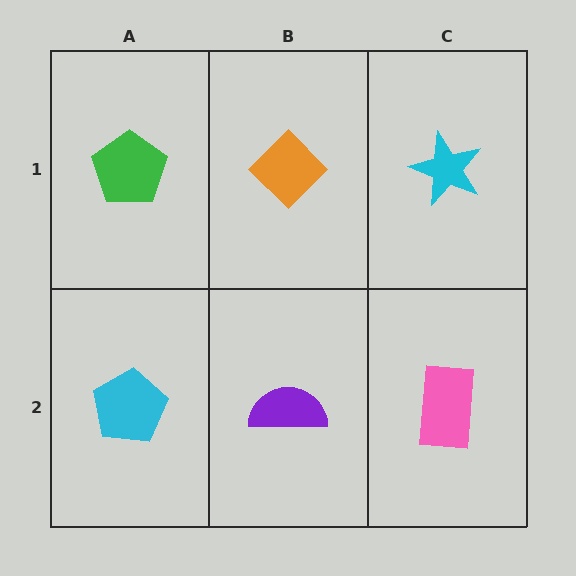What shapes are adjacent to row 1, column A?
A cyan pentagon (row 2, column A), an orange diamond (row 1, column B).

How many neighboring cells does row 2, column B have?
3.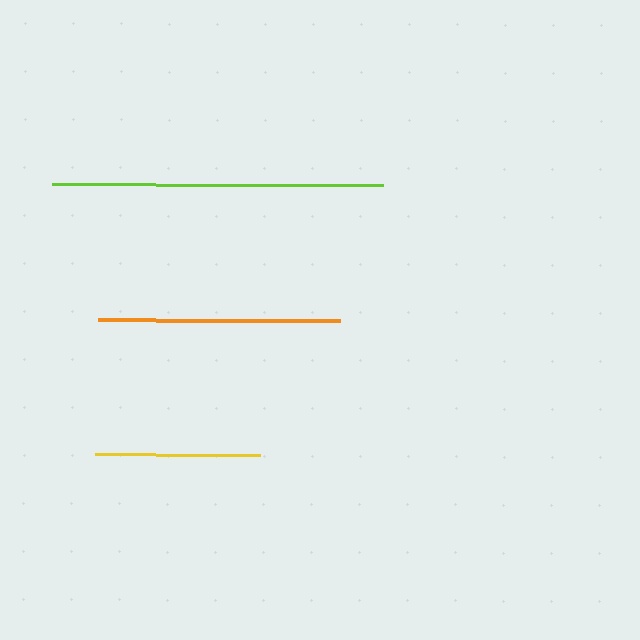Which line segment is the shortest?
The yellow line is the shortest at approximately 165 pixels.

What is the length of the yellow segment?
The yellow segment is approximately 165 pixels long.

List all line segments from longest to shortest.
From longest to shortest: lime, orange, yellow.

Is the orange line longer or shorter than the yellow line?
The orange line is longer than the yellow line.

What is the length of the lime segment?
The lime segment is approximately 332 pixels long.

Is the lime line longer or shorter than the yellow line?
The lime line is longer than the yellow line.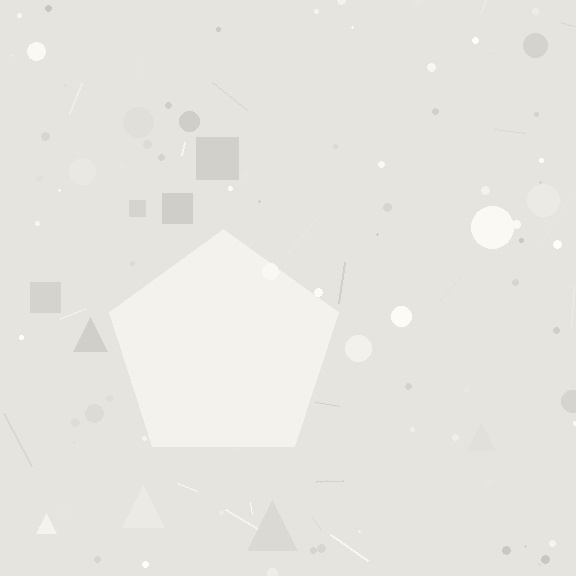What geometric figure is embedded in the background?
A pentagon is embedded in the background.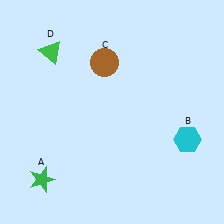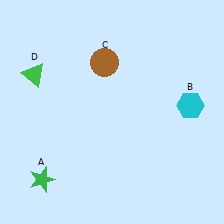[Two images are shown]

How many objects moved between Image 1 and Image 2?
2 objects moved between the two images.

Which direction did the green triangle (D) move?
The green triangle (D) moved down.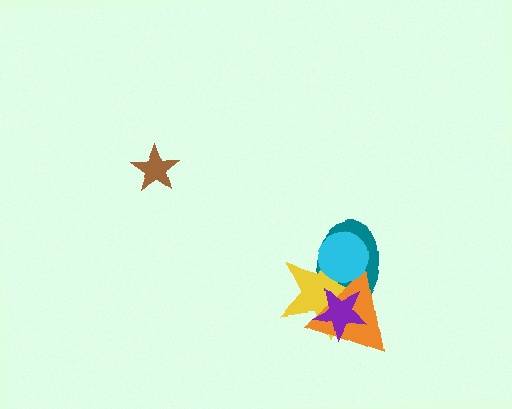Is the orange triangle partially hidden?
Yes, it is partially covered by another shape.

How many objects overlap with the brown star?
0 objects overlap with the brown star.